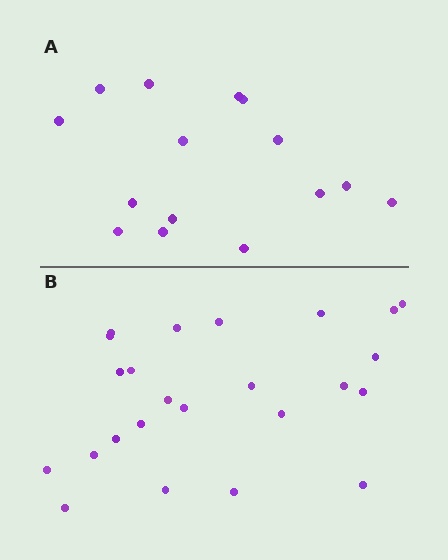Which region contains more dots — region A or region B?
Region B (the bottom region) has more dots.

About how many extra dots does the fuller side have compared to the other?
Region B has roughly 8 or so more dots than region A.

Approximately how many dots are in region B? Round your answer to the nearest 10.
About 20 dots. (The exact count is 24, which rounds to 20.)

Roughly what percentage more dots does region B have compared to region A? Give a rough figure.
About 60% more.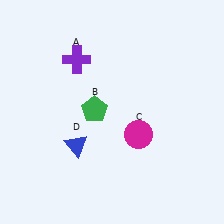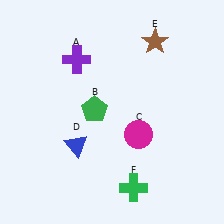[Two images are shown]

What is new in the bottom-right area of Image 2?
A green cross (F) was added in the bottom-right area of Image 2.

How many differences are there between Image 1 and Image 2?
There are 2 differences between the two images.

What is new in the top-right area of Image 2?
A brown star (E) was added in the top-right area of Image 2.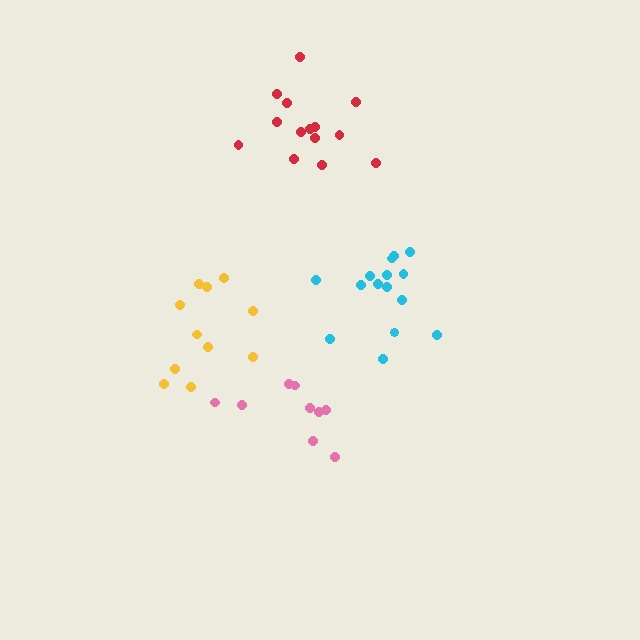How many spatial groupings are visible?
There are 4 spatial groupings.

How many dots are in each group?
Group 1: 14 dots, Group 2: 11 dots, Group 3: 9 dots, Group 4: 15 dots (49 total).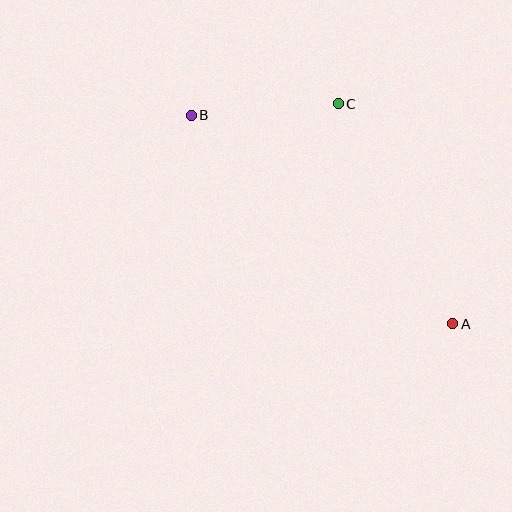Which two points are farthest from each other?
Points A and B are farthest from each other.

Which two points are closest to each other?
Points B and C are closest to each other.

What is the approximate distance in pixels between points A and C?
The distance between A and C is approximately 248 pixels.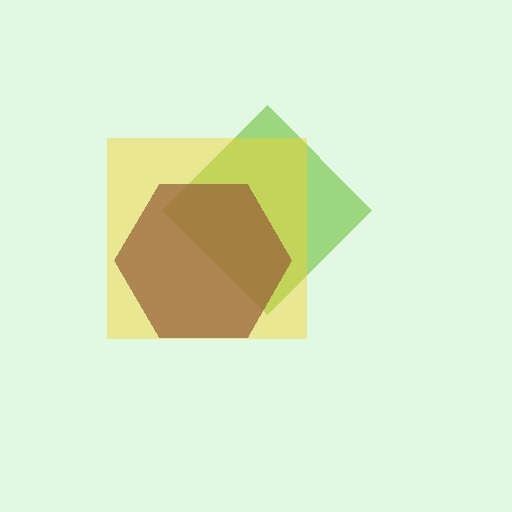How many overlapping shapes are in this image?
There are 3 overlapping shapes in the image.